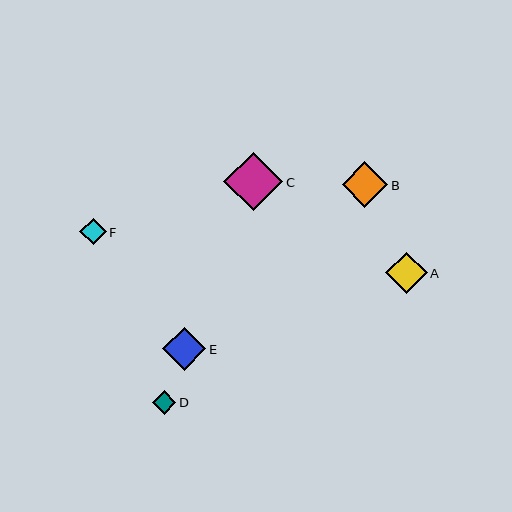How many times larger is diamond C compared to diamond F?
Diamond C is approximately 2.2 times the size of diamond F.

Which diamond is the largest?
Diamond C is the largest with a size of approximately 59 pixels.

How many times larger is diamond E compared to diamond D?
Diamond E is approximately 1.8 times the size of diamond D.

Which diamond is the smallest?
Diamond D is the smallest with a size of approximately 24 pixels.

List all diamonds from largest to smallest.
From largest to smallest: C, B, E, A, F, D.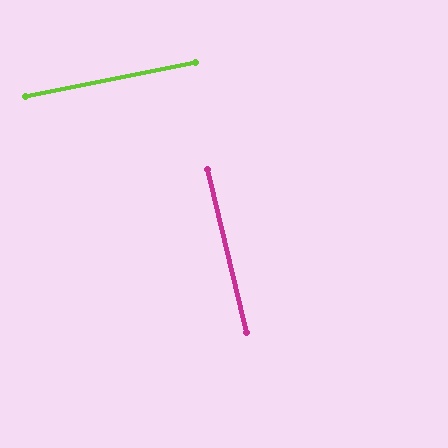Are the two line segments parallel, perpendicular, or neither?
Perpendicular — they meet at approximately 88°.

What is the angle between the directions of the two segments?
Approximately 88 degrees.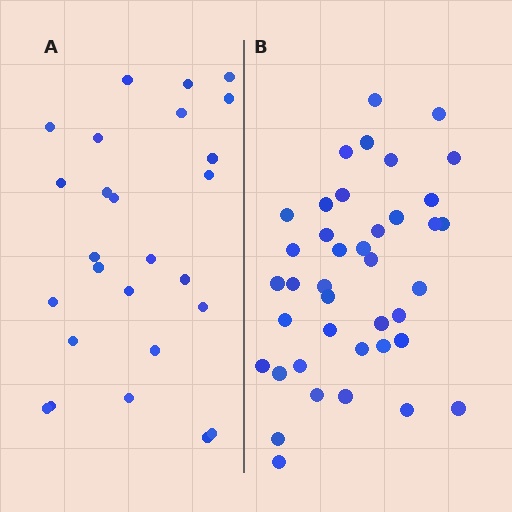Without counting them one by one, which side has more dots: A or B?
Region B (the right region) has more dots.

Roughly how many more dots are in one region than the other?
Region B has approximately 15 more dots than region A.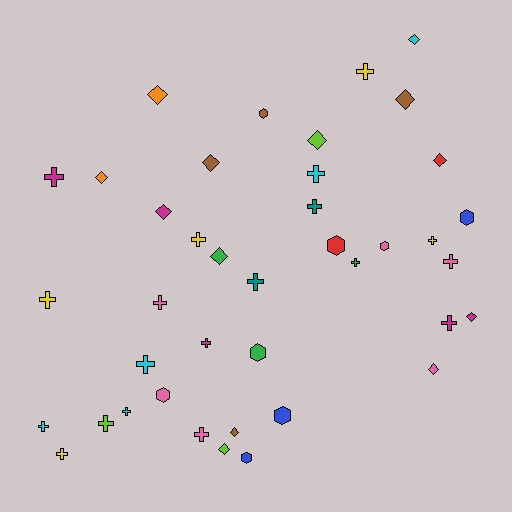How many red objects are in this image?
There are 2 red objects.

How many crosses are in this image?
There are 19 crosses.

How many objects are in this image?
There are 40 objects.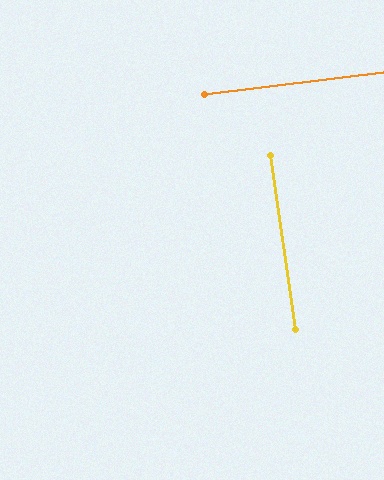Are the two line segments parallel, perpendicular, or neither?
Perpendicular — they meet at approximately 89°.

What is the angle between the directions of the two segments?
Approximately 89 degrees.